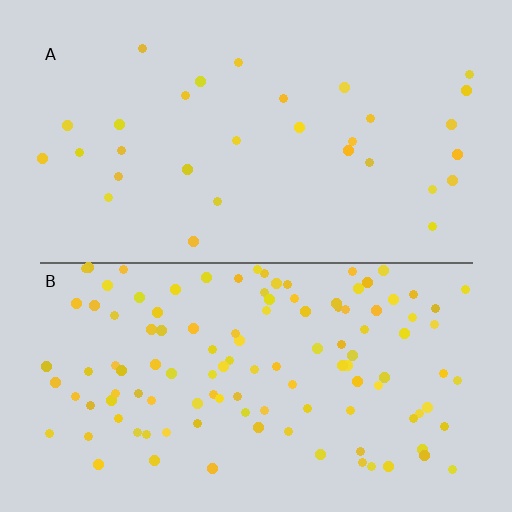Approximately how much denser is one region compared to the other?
Approximately 3.8× — region B over region A.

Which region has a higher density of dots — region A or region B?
B (the bottom).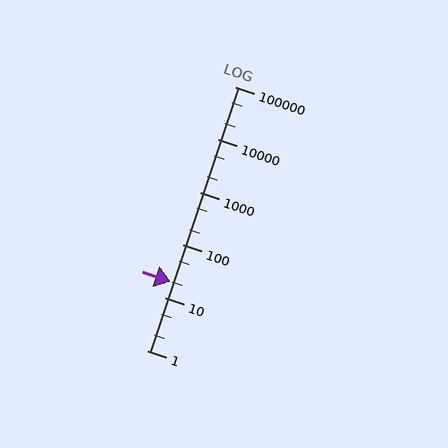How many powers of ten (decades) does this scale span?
The scale spans 5 decades, from 1 to 100000.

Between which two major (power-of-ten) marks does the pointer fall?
The pointer is between 10 and 100.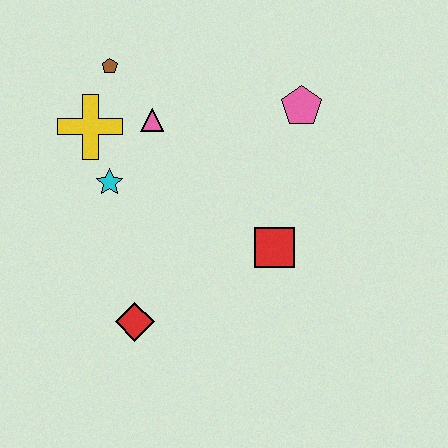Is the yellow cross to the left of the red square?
Yes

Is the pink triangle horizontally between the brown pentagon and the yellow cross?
No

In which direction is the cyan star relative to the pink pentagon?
The cyan star is to the left of the pink pentagon.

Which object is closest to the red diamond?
The cyan star is closest to the red diamond.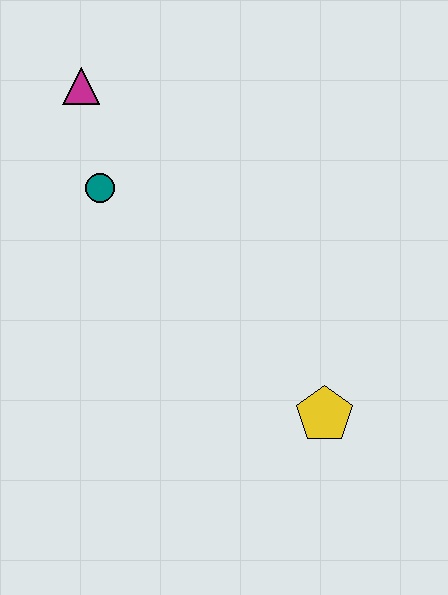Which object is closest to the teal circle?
The magenta triangle is closest to the teal circle.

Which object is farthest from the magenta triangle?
The yellow pentagon is farthest from the magenta triangle.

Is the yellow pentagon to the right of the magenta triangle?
Yes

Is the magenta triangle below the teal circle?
No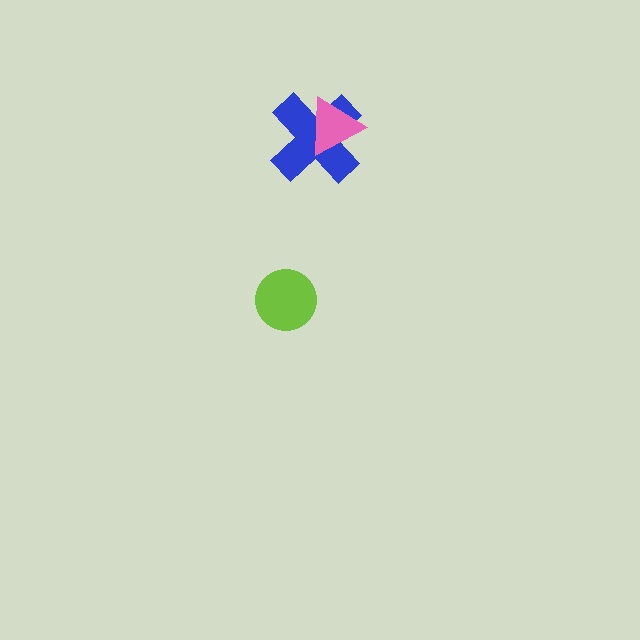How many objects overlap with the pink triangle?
1 object overlaps with the pink triangle.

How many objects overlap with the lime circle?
0 objects overlap with the lime circle.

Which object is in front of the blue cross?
The pink triangle is in front of the blue cross.